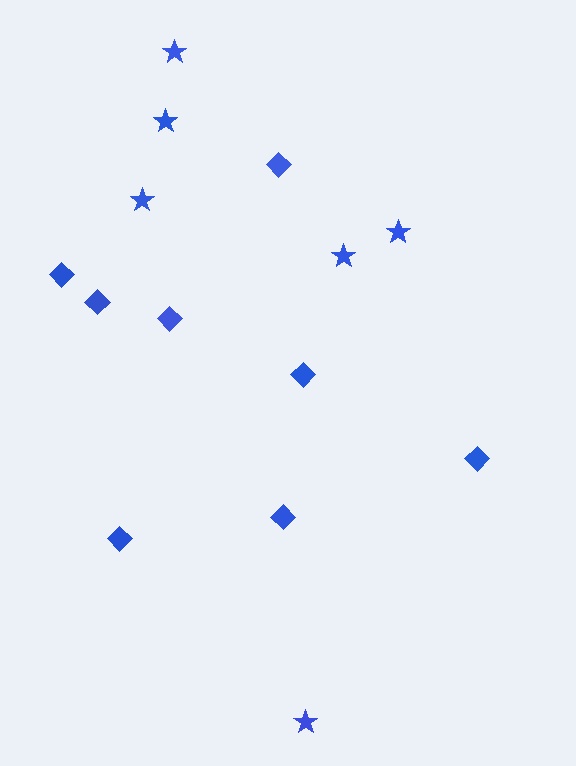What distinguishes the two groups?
There are 2 groups: one group of stars (6) and one group of diamonds (8).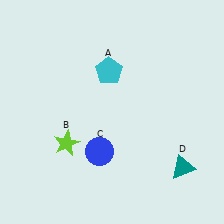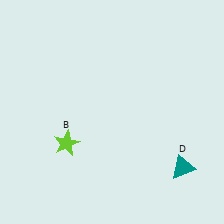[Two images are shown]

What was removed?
The blue circle (C), the cyan pentagon (A) were removed in Image 2.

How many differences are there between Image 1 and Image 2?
There are 2 differences between the two images.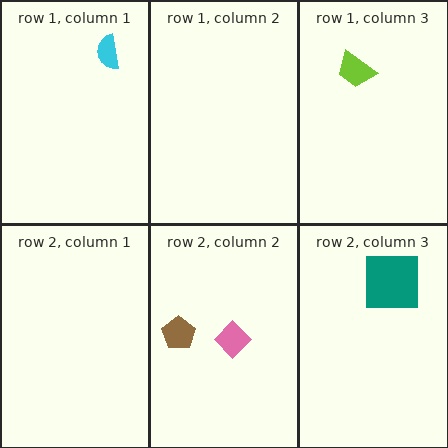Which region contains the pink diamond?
The row 2, column 2 region.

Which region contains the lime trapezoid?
The row 1, column 3 region.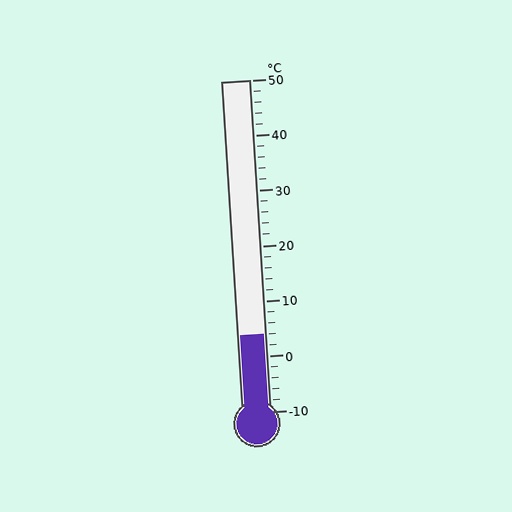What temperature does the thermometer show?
The thermometer shows approximately 4°C.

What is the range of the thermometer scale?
The thermometer scale ranges from -10°C to 50°C.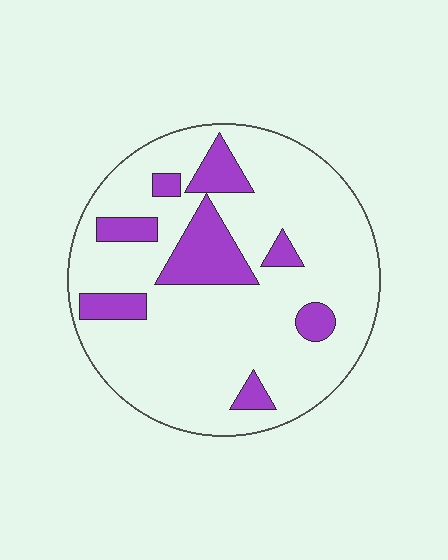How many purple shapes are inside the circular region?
8.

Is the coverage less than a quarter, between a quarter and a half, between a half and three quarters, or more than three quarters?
Less than a quarter.